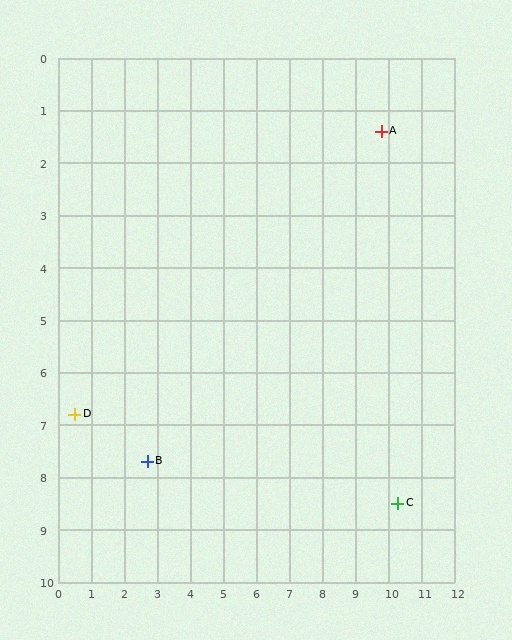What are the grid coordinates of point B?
Point B is at approximately (2.7, 7.7).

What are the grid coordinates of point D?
Point D is at approximately (0.5, 6.8).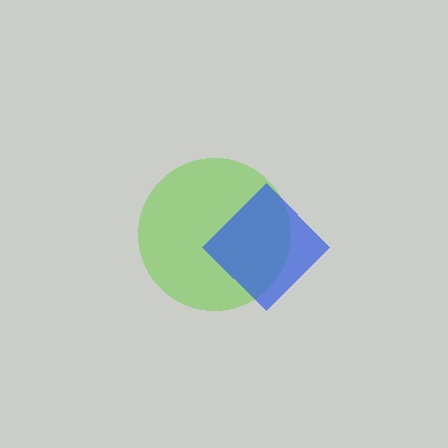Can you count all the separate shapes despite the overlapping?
Yes, there are 2 separate shapes.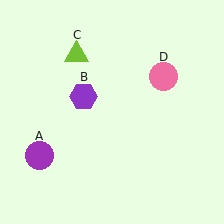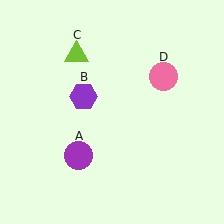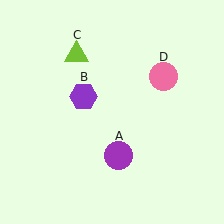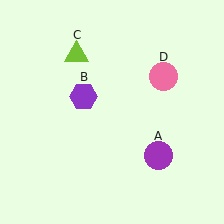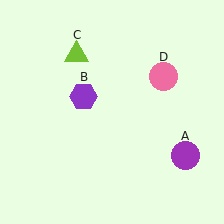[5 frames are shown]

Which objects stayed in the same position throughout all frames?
Purple hexagon (object B) and lime triangle (object C) and pink circle (object D) remained stationary.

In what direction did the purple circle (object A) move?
The purple circle (object A) moved right.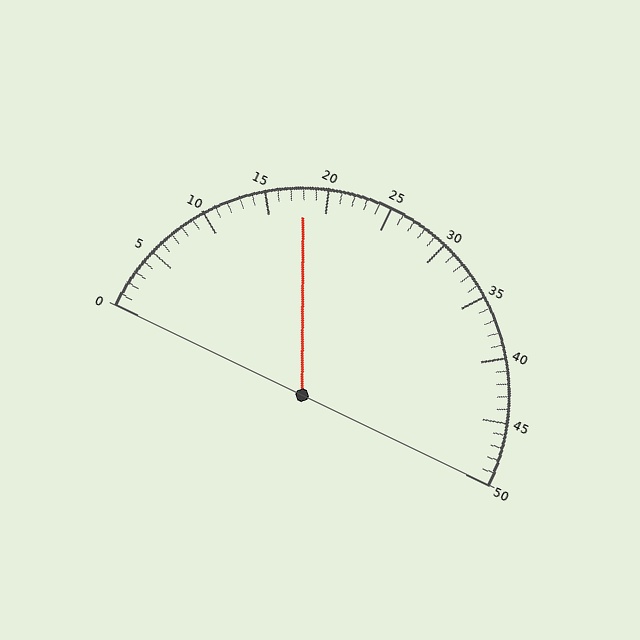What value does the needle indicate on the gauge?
The needle indicates approximately 18.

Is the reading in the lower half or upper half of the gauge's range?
The reading is in the lower half of the range (0 to 50).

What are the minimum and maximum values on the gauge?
The gauge ranges from 0 to 50.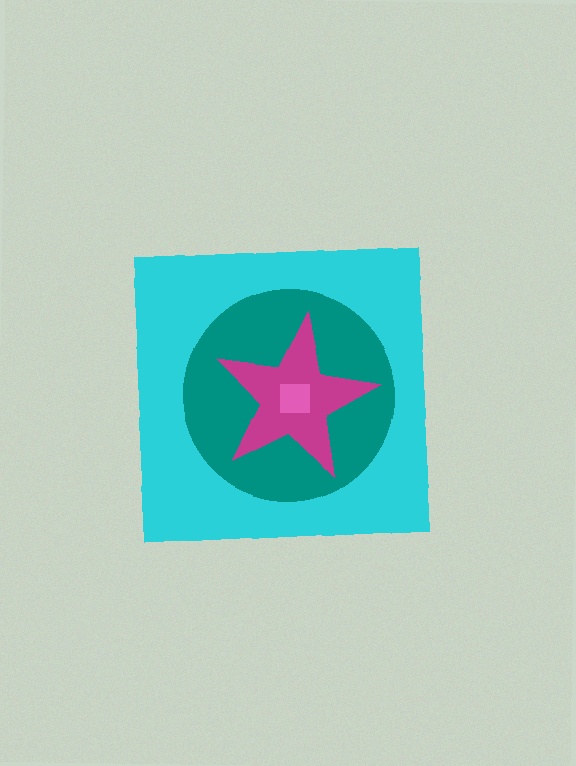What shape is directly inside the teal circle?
The magenta star.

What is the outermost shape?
The cyan square.